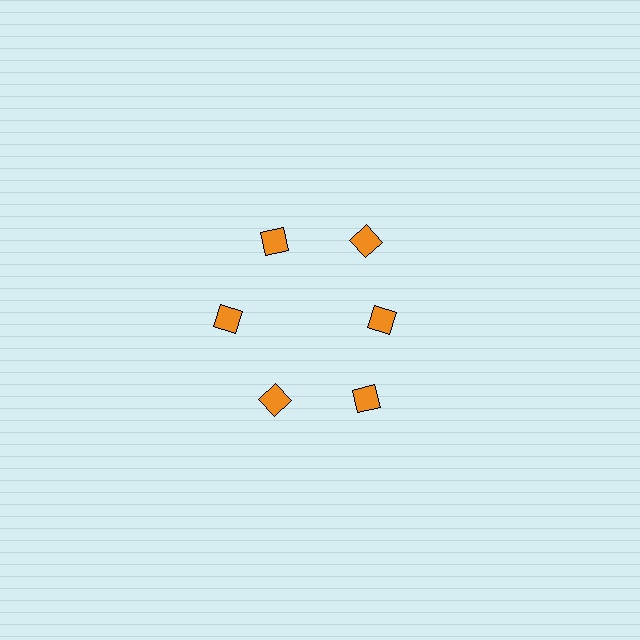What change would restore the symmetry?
The symmetry would be restored by moving it outward, back onto the ring so that all 6 diamonds sit at equal angles and equal distance from the center.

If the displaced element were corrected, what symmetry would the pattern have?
It would have 6-fold rotational symmetry — the pattern would map onto itself every 60 degrees.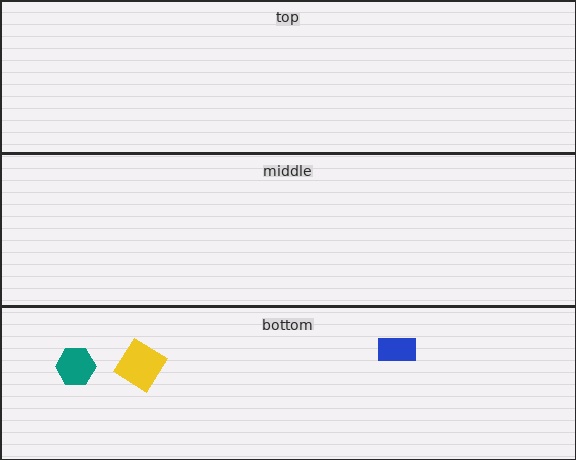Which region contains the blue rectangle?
The bottom region.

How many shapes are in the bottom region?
3.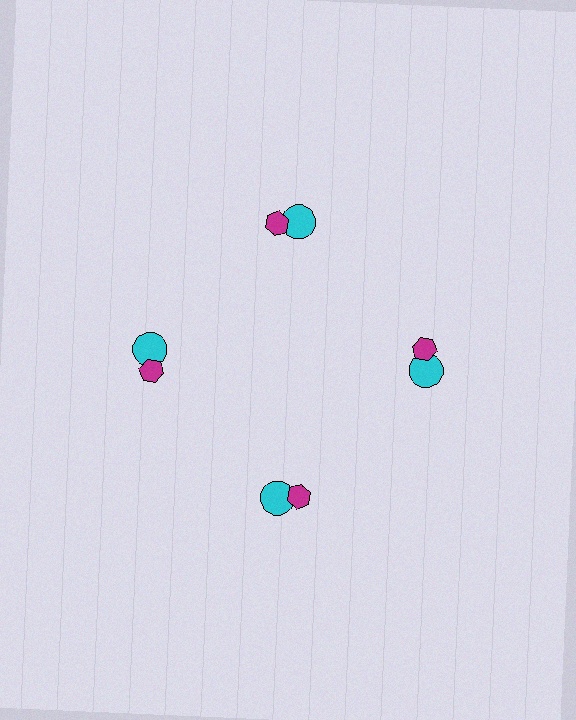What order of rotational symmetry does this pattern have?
This pattern has 4-fold rotational symmetry.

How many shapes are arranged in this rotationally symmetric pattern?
There are 8 shapes, arranged in 4 groups of 2.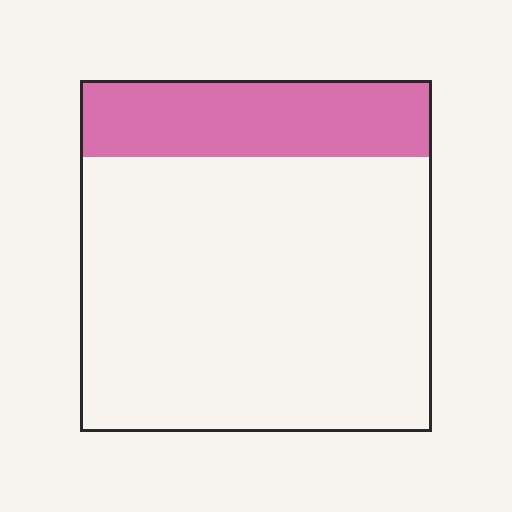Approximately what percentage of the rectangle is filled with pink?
Approximately 20%.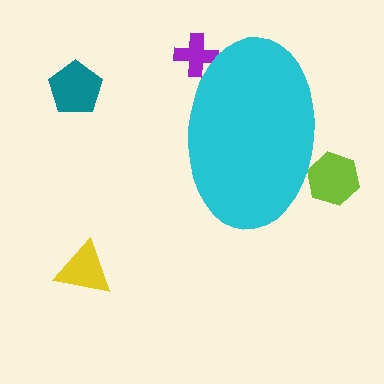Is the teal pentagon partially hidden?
No, the teal pentagon is fully visible.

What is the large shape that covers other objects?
A cyan ellipse.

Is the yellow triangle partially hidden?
No, the yellow triangle is fully visible.